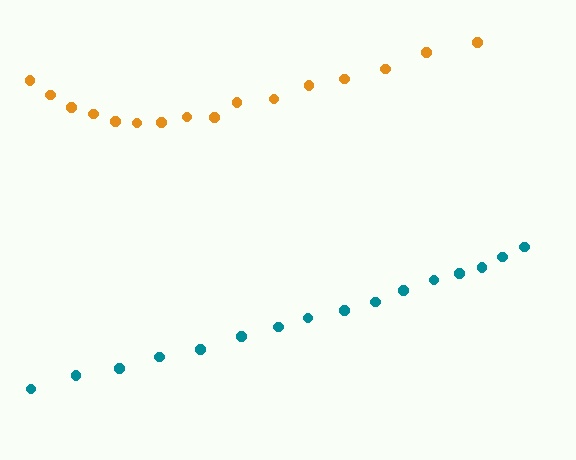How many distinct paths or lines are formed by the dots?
There are 2 distinct paths.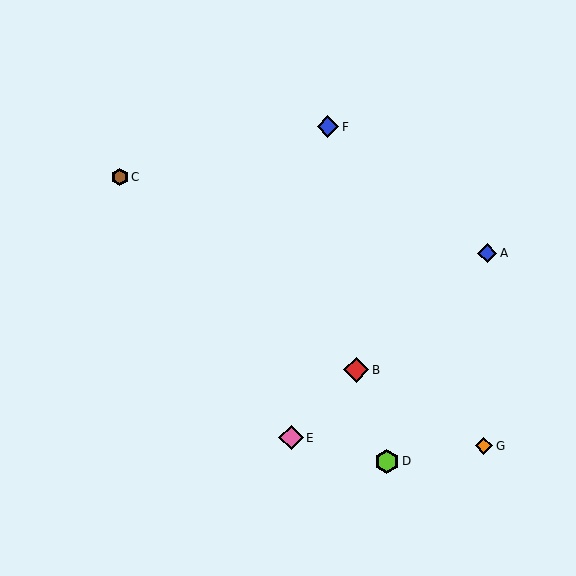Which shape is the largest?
The red diamond (labeled B) is the largest.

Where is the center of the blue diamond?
The center of the blue diamond is at (328, 127).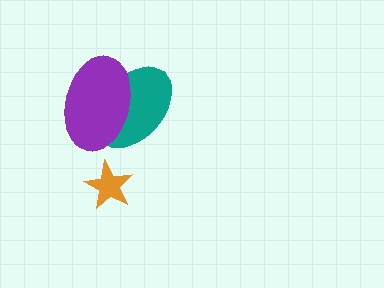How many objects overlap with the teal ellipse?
1 object overlaps with the teal ellipse.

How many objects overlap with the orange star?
0 objects overlap with the orange star.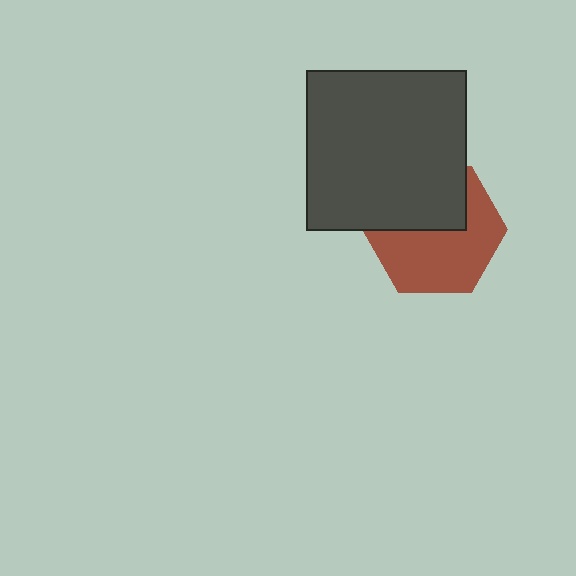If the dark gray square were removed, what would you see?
You would see the complete brown hexagon.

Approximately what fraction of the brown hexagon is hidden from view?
Roughly 41% of the brown hexagon is hidden behind the dark gray square.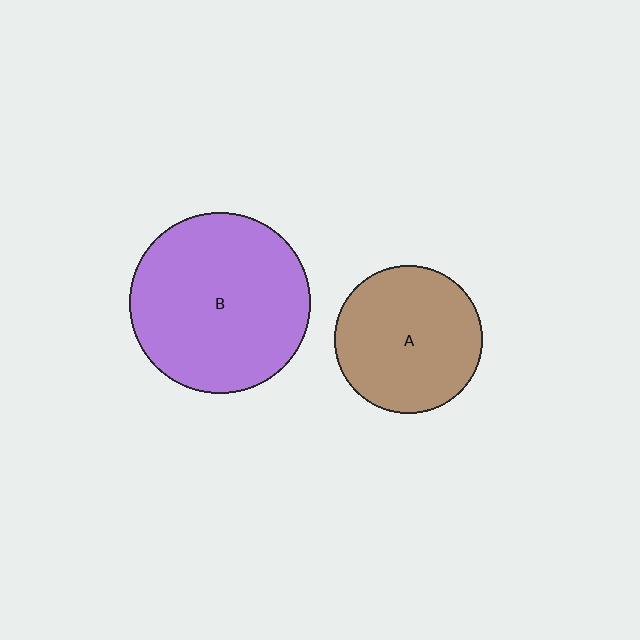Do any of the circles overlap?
No, none of the circles overlap.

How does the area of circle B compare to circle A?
Approximately 1.5 times.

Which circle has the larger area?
Circle B (purple).